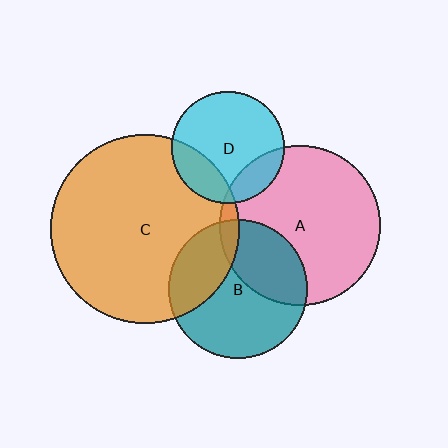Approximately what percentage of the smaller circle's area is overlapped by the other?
Approximately 20%.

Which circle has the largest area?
Circle C (orange).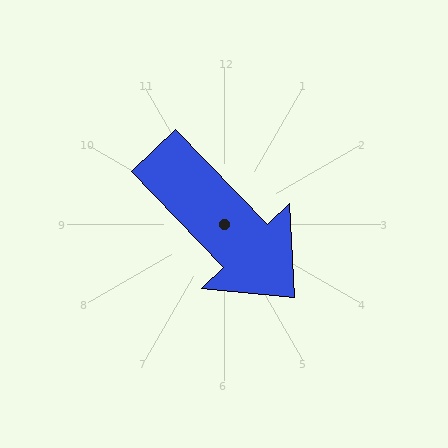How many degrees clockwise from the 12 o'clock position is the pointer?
Approximately 136 degrees.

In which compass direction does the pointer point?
Southeast.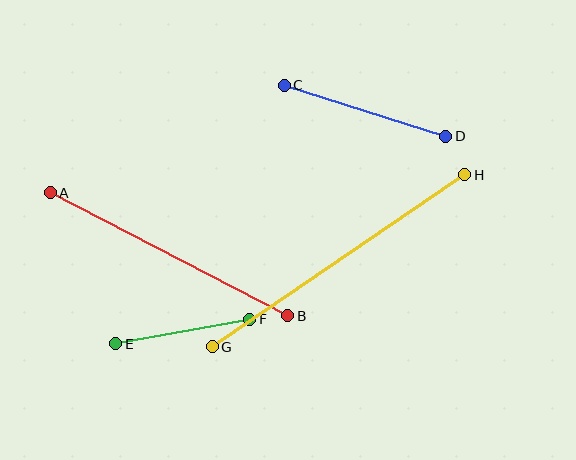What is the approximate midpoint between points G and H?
The midpoint is at approximately (339, 261) pixels.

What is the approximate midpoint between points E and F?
The midpoint is at approximately (183, 331) pixels.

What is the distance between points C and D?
The distance is approximately 169 pixels.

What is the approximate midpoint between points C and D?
The midpoint is at approximately (365, 111) pixels.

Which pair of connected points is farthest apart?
Points G and H are farthest apart.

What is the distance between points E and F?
The distance is approximately 136 pixels.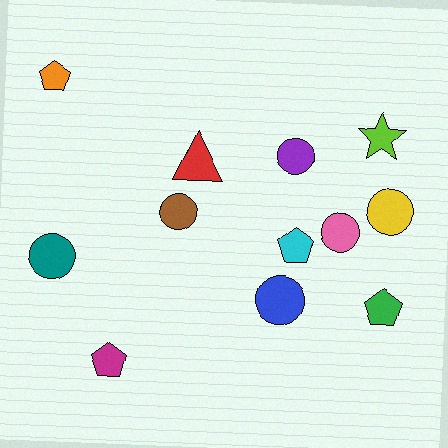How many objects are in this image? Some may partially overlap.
There are 12 objects.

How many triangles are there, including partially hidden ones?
There is 1 triangle.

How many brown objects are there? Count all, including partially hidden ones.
There is 1 brown object.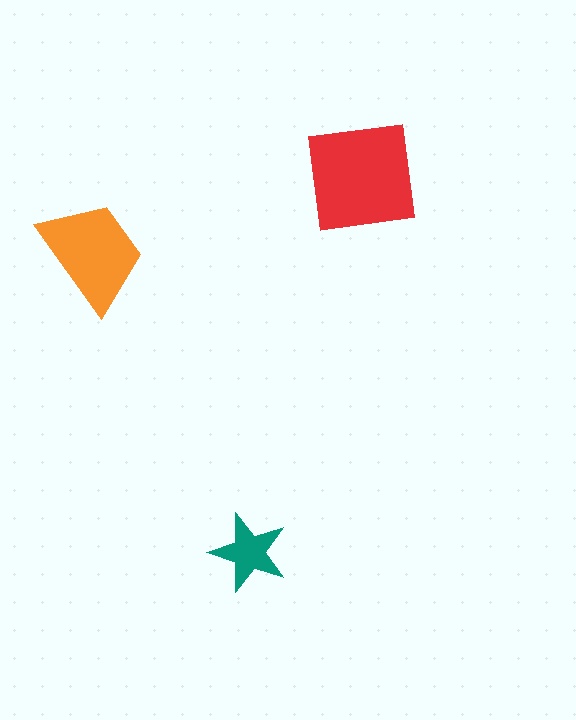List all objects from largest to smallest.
The red square, the orange trapezoid, the teal star.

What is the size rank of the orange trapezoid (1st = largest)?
2nd.